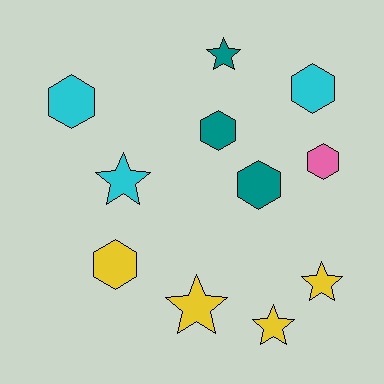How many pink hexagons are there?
There is 1 pink hexagon.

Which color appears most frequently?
Yellow, with 4 objects.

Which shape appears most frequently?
Hexagon, with 6 objects.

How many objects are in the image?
There are 11 objects.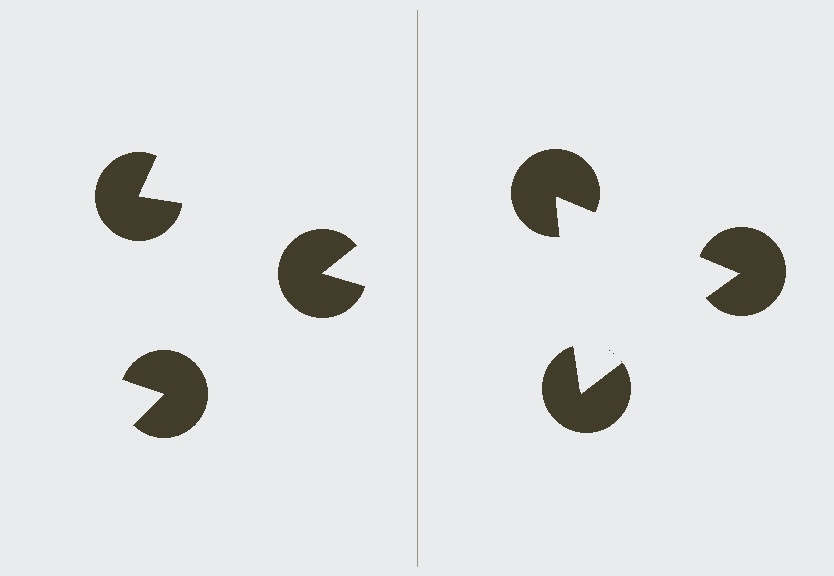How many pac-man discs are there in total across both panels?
6 — 3 on each side.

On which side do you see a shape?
An illusory triangle appears on the right side. On the left side the wedge cuts are rotated, so no coherent shape forms.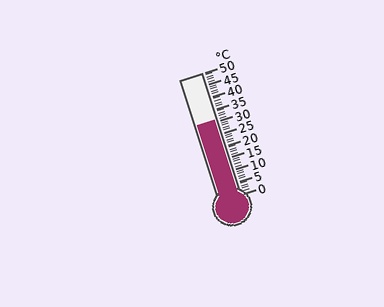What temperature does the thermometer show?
The thermometer shows approximately 31°C.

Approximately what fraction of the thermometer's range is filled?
The thermometer is filled to approximately 60% of its range.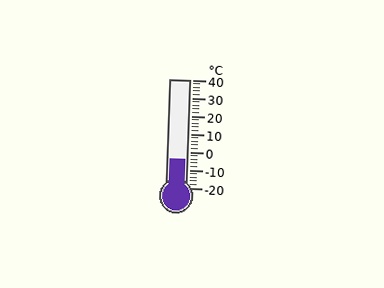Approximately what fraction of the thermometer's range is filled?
The thermometer is filled to approximately 25% of its range.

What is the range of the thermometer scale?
The thermometer scale ranges from -20°C to 40°C.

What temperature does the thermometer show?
The thermometer shows approximately -4°C.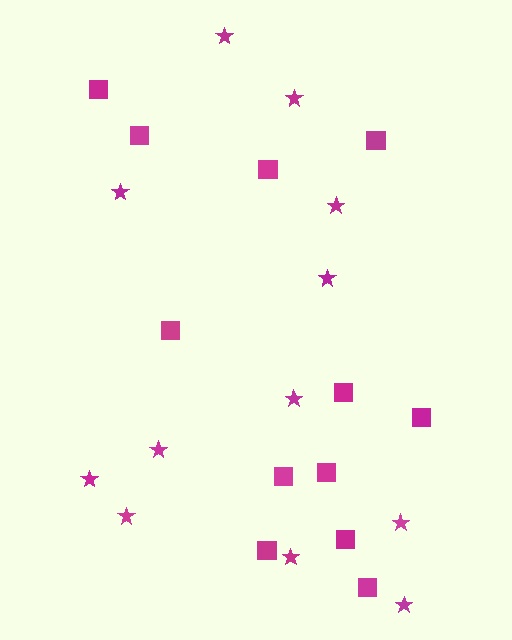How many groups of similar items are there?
There are 2 groups: one group of stars (12) and one group of squares (12).